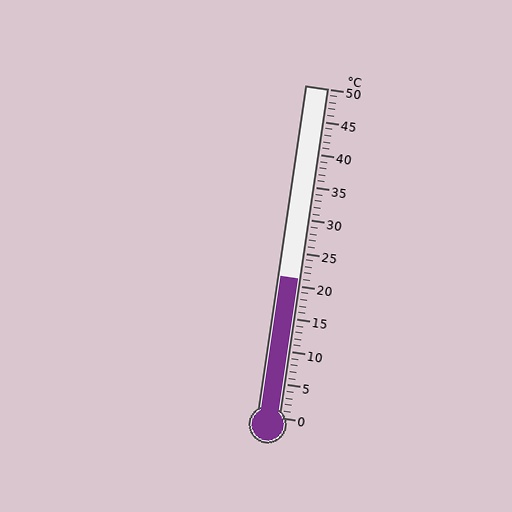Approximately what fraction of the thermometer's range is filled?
The thermometer is filled to approximately 40% of its range.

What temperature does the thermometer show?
The thermometer shows approximately 21°C.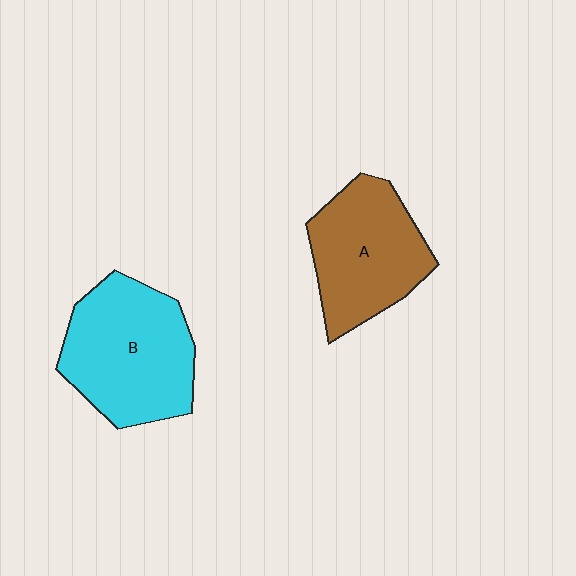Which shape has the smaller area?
Shape A (brown).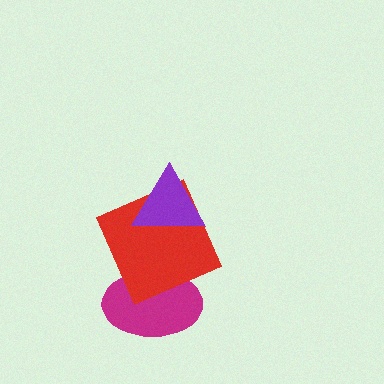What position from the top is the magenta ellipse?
The magenta ellipse is 3rd from the top.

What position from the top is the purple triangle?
The purple triangle is 1st from the top.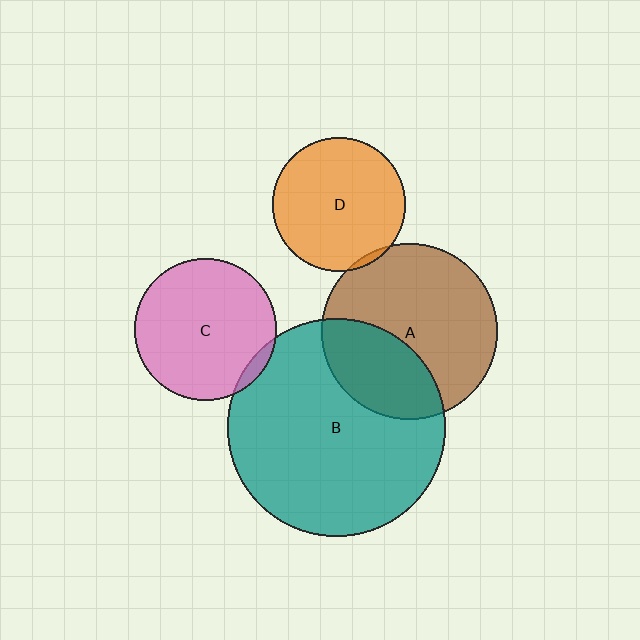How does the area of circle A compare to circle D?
Approximately 1.7 times.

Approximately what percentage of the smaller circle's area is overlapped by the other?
Approximately 5%.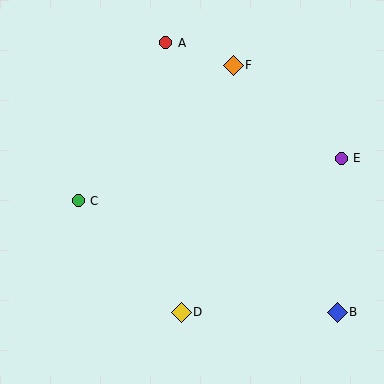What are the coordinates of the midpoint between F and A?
The midpoint between F and A is at (199, 54).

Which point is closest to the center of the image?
Point C at (78, 201) is closest to the center.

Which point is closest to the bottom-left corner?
Point D is closest to the bottom-left corner.